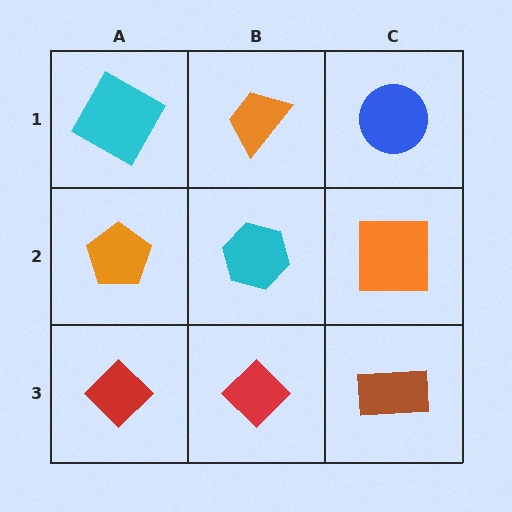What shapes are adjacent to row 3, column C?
An orange square (row 2, column C), a red diamond (row 3, column B).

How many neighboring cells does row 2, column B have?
4.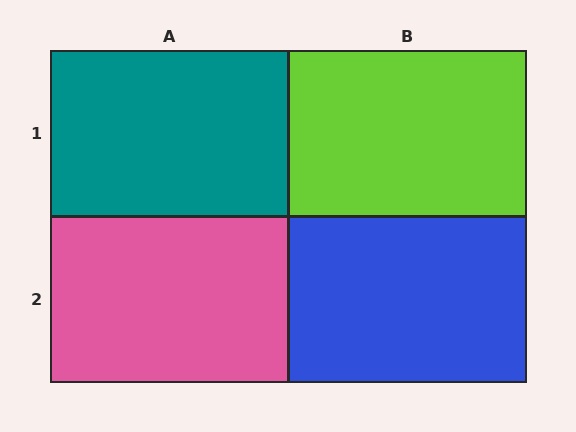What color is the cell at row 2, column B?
Blue.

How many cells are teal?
1 cell is teal.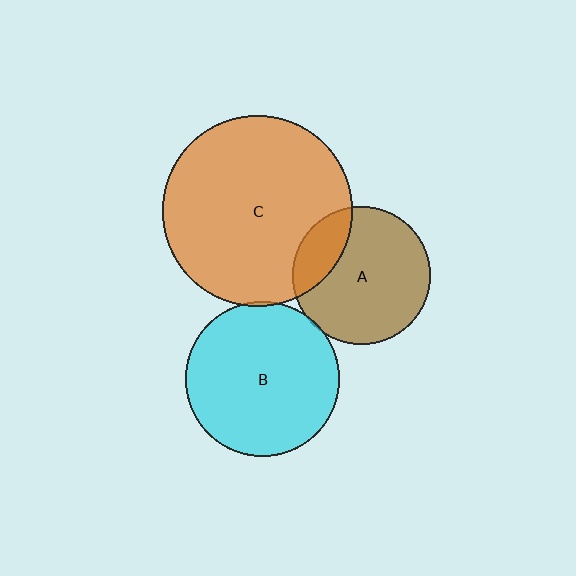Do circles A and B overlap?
Yes.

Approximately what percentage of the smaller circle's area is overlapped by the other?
Approximately 5%.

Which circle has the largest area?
Circle C (orange).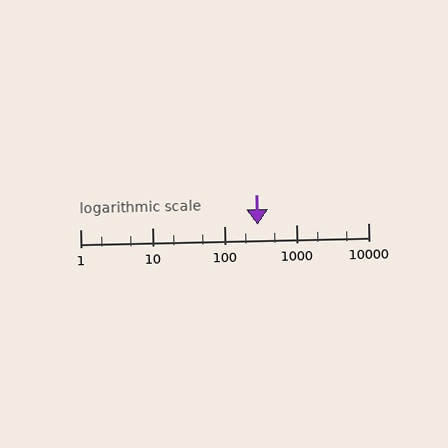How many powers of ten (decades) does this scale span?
The scale spans 4 decades, from 1 to 10000.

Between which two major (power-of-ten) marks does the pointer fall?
The pointer is between 100 and 1000.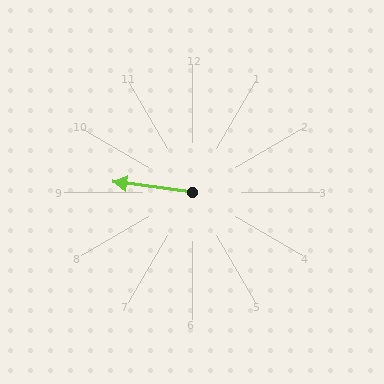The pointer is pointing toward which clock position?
Roughly 9 o'clock.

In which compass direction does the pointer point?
West.